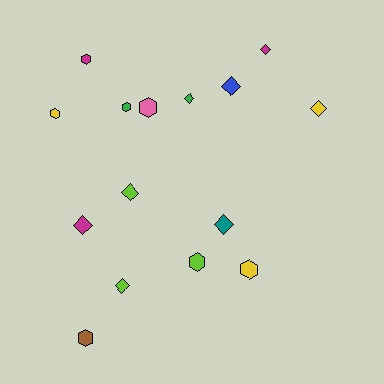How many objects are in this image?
There are 15 objects.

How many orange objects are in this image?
There are no orange objects.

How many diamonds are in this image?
There are 8 diamonds.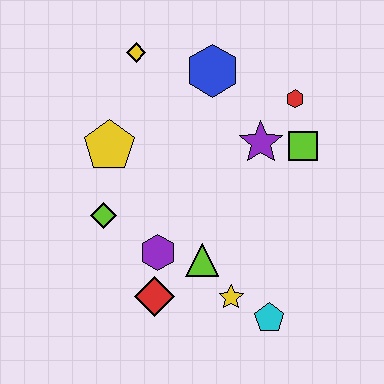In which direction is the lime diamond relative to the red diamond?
The lime diamond is above the red diamond.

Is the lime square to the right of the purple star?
Yes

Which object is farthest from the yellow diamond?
The cyan pentagon is farthest from the yellow diamond.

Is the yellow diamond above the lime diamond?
Yes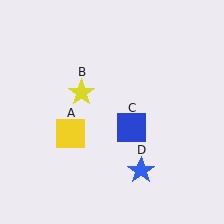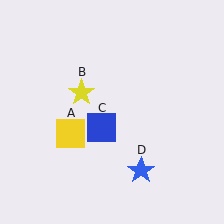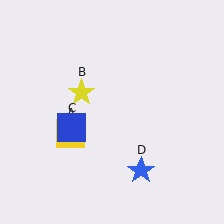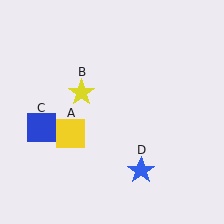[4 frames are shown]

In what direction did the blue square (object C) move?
The blue square (object C) moved left.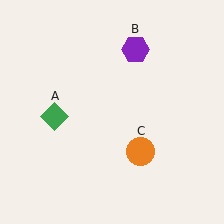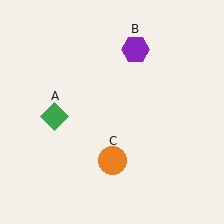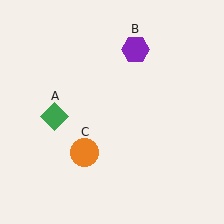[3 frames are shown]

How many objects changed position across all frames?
1 object changed position: orange circle (object C).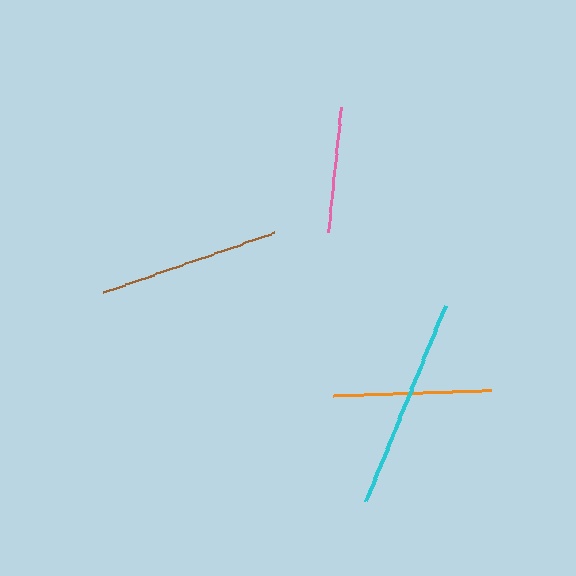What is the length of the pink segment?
The pink segment is approximately 125 pixels long.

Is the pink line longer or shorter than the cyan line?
The cyan line is longer than the pink line.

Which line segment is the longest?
The cyan line is the longest at approximately 211 pixels.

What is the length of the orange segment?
The orange segment is approximately 158 pixels long.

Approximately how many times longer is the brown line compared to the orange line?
The brown line is approximately 1.1 times the length of the orange line.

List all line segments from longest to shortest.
From longest to shortest: cyan, brown, orange, pink.